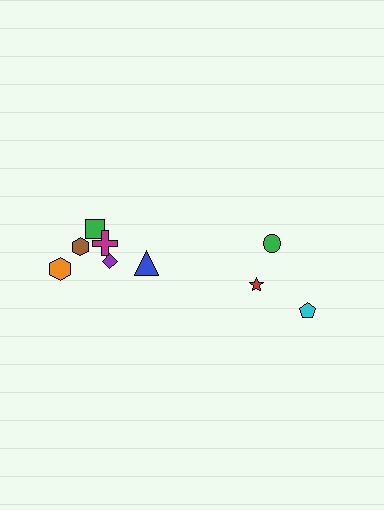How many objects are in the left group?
There are 6 objects.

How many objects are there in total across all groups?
There are 9 objects.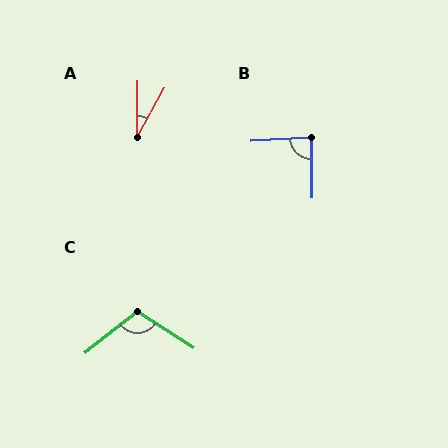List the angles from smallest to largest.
A (28°), B (87°), C (109°).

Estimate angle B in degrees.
Approximately 87 degrees.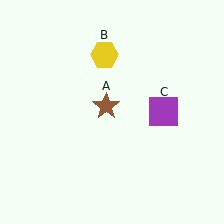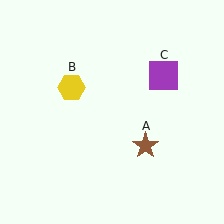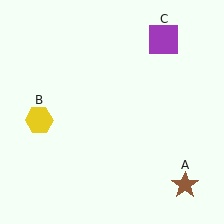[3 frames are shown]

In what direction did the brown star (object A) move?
The brown star (object A) moved down and to the right.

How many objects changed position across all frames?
3 objects changed position: brown star (object A), yellow hexagon (object B), purple square (object C).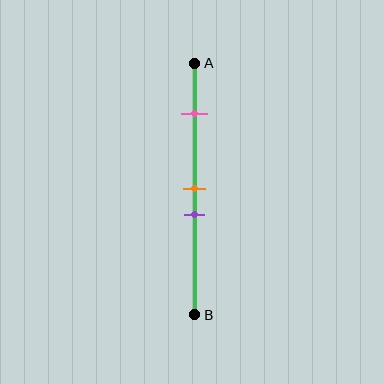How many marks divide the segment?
There are 3 marks dividing the segment.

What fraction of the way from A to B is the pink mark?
The pink mark is approximately 20% (0.2) of the way from A to B.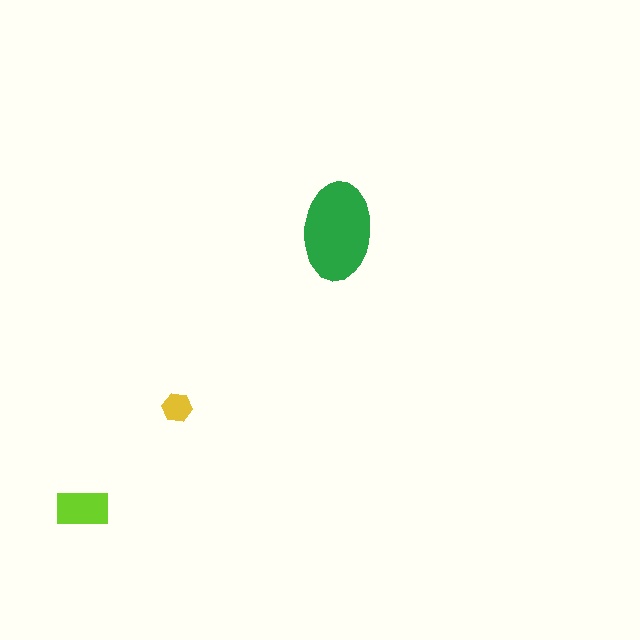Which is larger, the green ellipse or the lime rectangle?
The green ellipse.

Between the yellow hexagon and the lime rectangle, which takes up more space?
The lime rectangle.